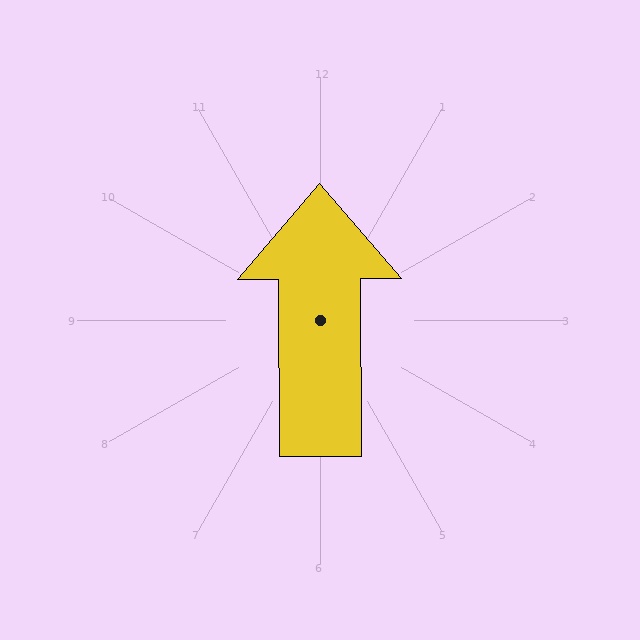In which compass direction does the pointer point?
North.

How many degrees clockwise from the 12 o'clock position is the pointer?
Approximately 360 degrees.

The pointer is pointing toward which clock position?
Roughly 12 o'clock.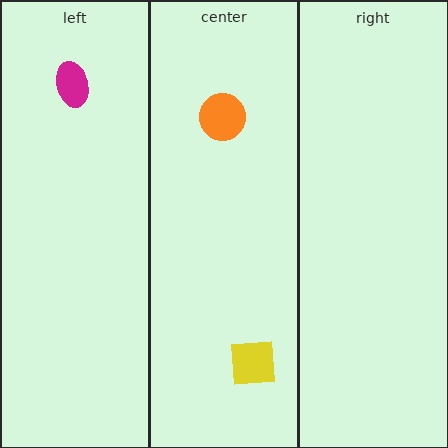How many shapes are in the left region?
1.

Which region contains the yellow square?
The center region.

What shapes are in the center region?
The yellow square, the orange circle.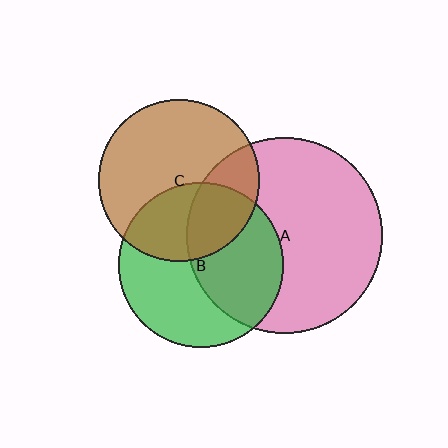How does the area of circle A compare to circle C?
Approximately 1.5 times.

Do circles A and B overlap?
Yes.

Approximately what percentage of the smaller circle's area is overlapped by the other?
Approximately 45%.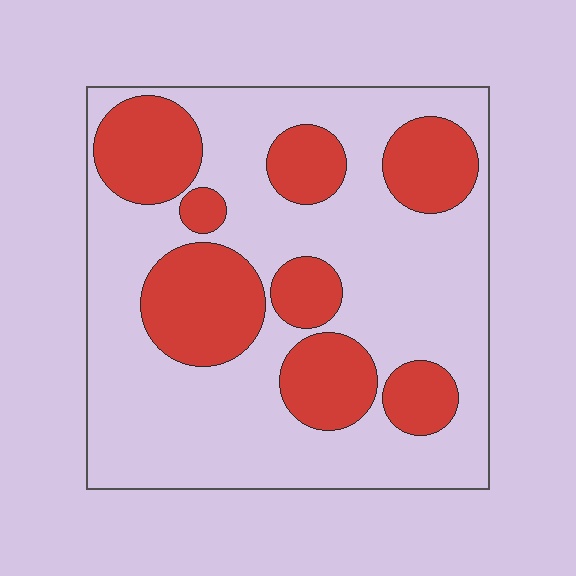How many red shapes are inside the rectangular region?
8.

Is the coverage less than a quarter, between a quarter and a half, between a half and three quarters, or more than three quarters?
Between a quarter and a half.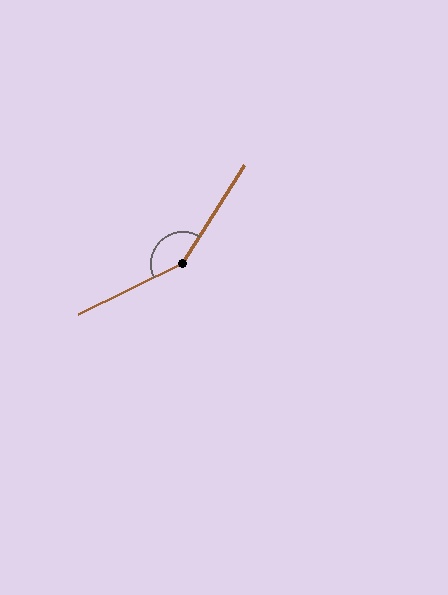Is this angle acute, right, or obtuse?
It is obtuse.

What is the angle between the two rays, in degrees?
Approximately 148 degrees.